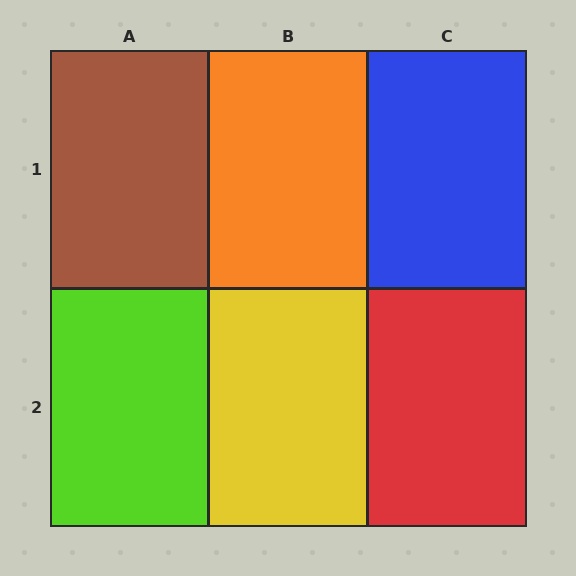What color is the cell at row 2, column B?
Yellow.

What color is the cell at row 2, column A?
Lime.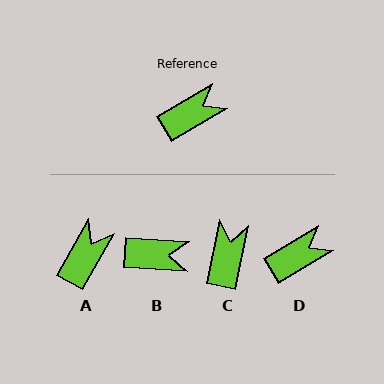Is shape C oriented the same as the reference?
No, it is off by about 47 degrees.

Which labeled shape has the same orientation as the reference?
D.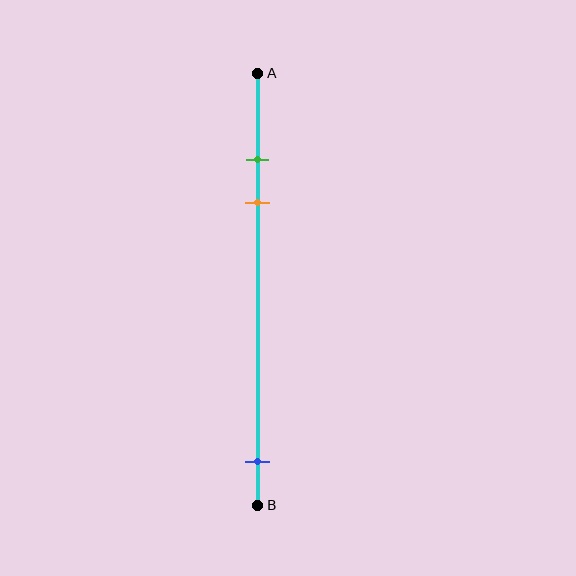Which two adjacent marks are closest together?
The green and orange marks are the closest adjacent pair.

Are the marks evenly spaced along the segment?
No, the marks are not evenly spaced.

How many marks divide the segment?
There are 3 marks dividing the segment.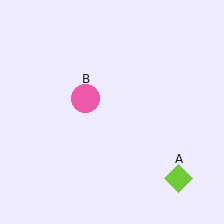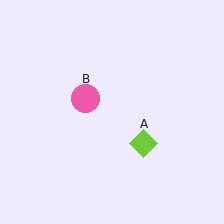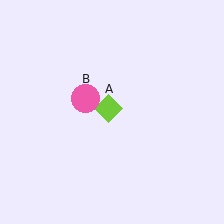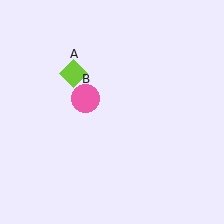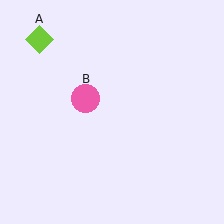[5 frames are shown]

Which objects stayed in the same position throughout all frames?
Pink circle (object B) remained stationary.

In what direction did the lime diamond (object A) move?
The lime diamond (object A) moved up and to the left.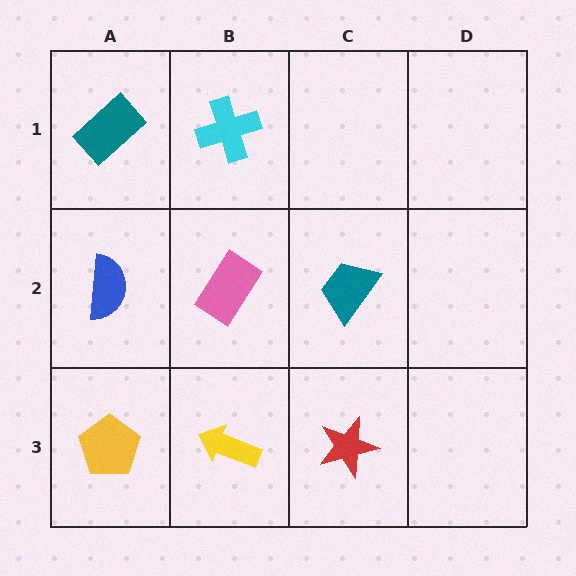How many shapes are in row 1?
2 shapes.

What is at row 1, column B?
A cyan cross.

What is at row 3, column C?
A red star.